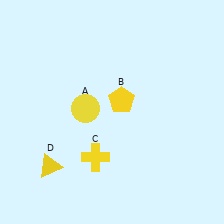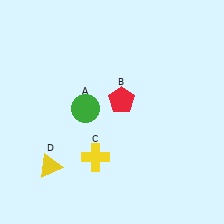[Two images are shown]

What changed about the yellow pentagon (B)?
In Image 1, B is yellow. In Image 2, it changed to red.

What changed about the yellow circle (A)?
In Image 1, A is yellow. In Image 2, it changed to green.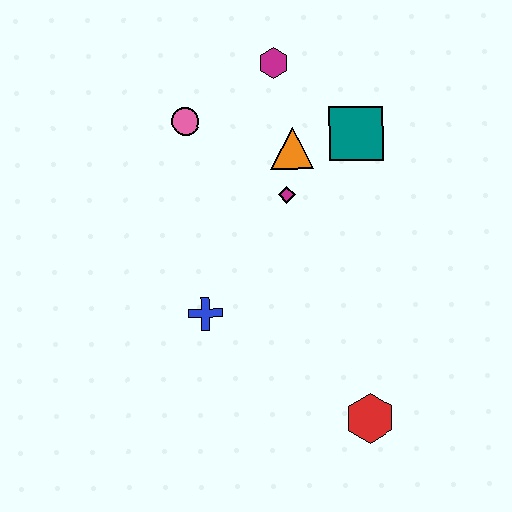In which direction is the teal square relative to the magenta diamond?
The teal square is to the right of the magenta diamond.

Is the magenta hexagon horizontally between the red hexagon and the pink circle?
Yes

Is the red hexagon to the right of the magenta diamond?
Yes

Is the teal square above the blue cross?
Yes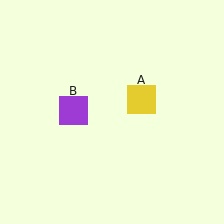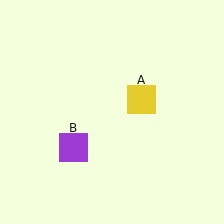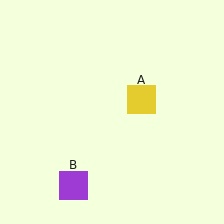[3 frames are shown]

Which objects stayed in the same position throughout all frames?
Yellow square (object A) remained stationary.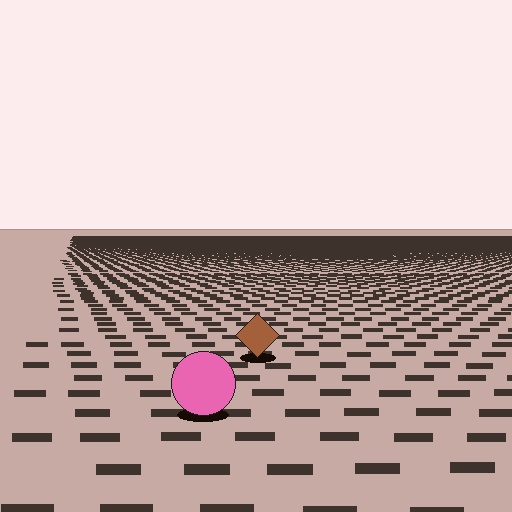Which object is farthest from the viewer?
The brown diamond is farthest from the viewer. It appears smaller and the ground texture around it is denser.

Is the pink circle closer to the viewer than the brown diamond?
Yes. The pink circle is closer — you can tell from the texture gradient: the ground texture is coarser near it.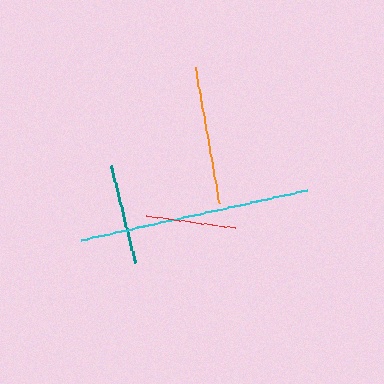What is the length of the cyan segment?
The cyan segment is approximately 232 pixels long.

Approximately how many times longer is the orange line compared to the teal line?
The orange line is approximately 1.4 times the length of the teal line.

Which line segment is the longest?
The cyan line is the longest at approximately 232 pixels.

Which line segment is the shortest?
The red line is the shortest at approximately 89 pixels.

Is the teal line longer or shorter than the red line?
The teal line is longer than the red line.